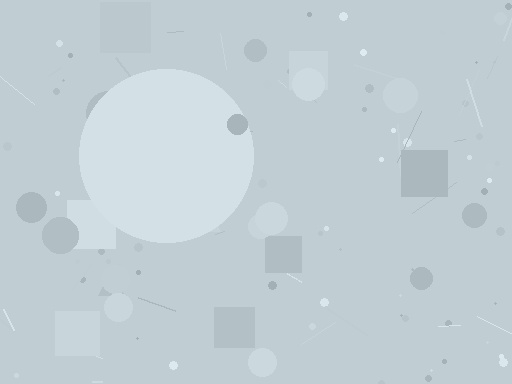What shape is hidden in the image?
A circle is hidden in the image.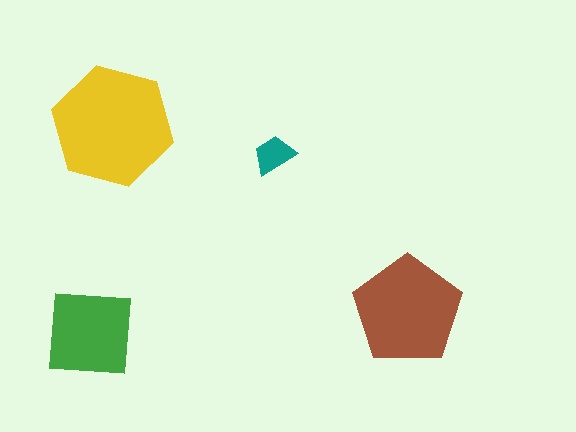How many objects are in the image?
There are 4 objects in the image.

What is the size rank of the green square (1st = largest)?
3rd.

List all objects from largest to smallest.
The yellow hexagon, the brown pentagon, the green square, the teal trapezoid.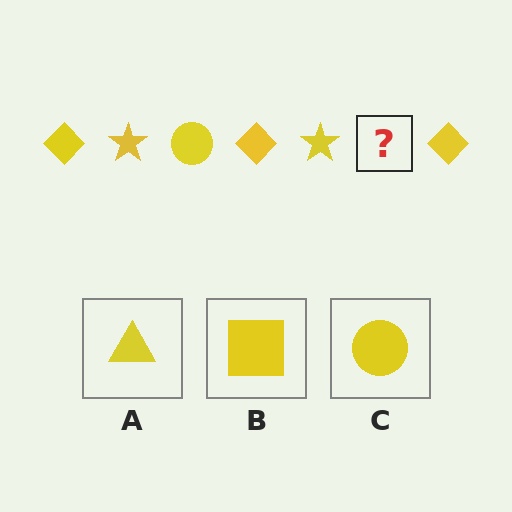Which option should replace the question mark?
Option C.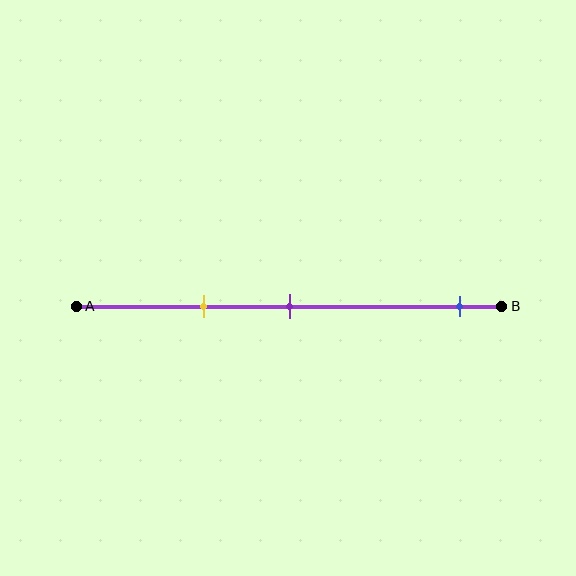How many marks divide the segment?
There are 3 marks dividing the segment.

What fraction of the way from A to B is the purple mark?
The purple mark is approximately 50% (0.5) of the way from A to B.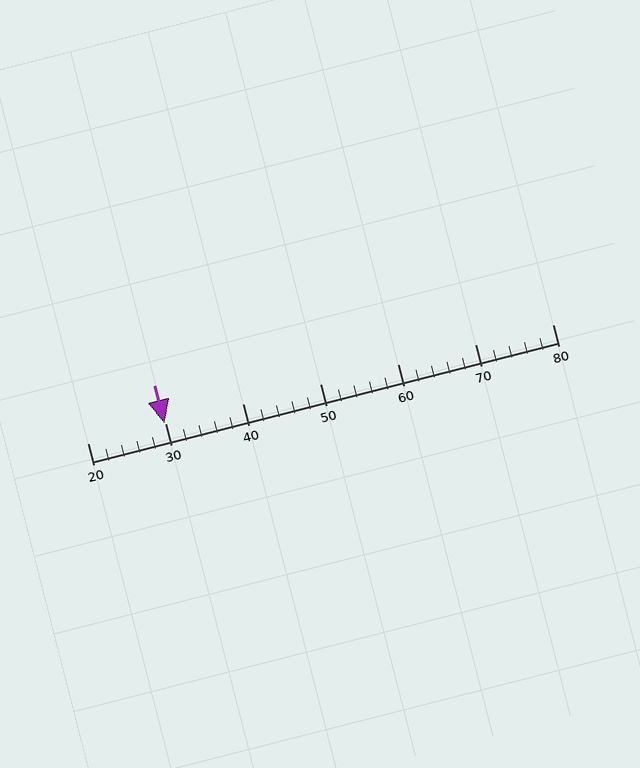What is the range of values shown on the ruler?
The ruler shows values from 20 to 80.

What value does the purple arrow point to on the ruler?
The purple arrow points to approximately 30.